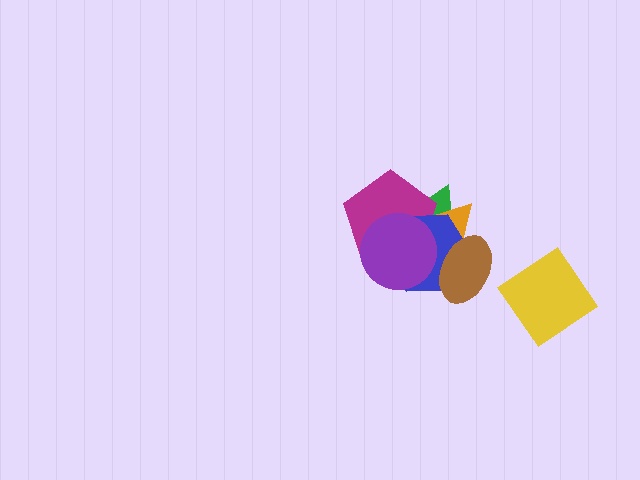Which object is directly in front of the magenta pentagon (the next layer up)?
The blue hexagon is directly in front of the magenta pentagon.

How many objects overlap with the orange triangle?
4 objects overlap with the orange triangle.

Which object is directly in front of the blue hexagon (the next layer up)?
The brown ellipse is directly in front of the blue hexagon.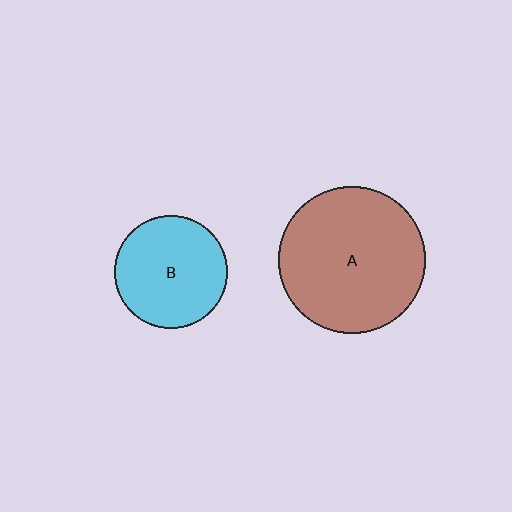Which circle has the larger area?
Circle A (brown).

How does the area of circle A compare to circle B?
Approximately 1.7 times.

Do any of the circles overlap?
No, none of the circles overlap.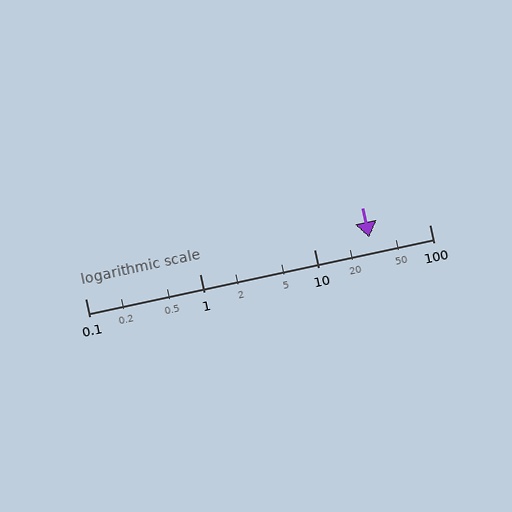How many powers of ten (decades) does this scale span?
The scale spans 3 decades, from 0.1 to 100.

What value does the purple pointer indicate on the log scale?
The pointer indicates approximately 30.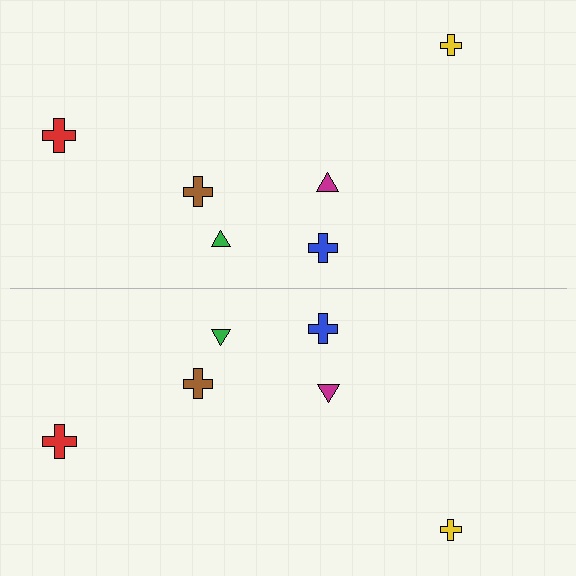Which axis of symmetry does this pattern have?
The pattern has a horizontal axis of symmetry running through the center of the image.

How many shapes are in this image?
There are 12 shapes in this image.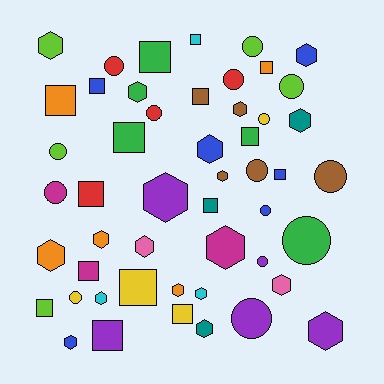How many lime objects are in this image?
There are 5 lime objects.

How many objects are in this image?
There are 50 objects.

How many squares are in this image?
There are 16 squares.